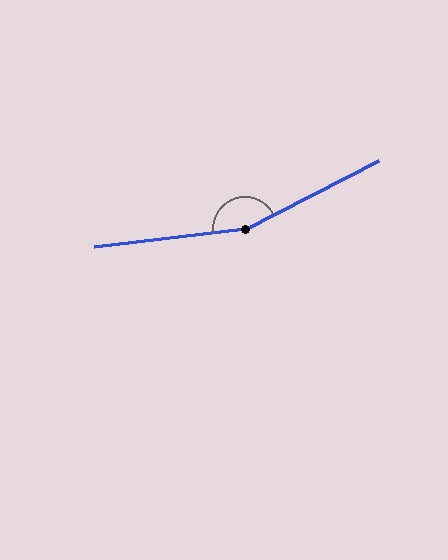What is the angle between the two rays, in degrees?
Approximately 160 degrees.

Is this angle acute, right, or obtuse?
It is obtuse.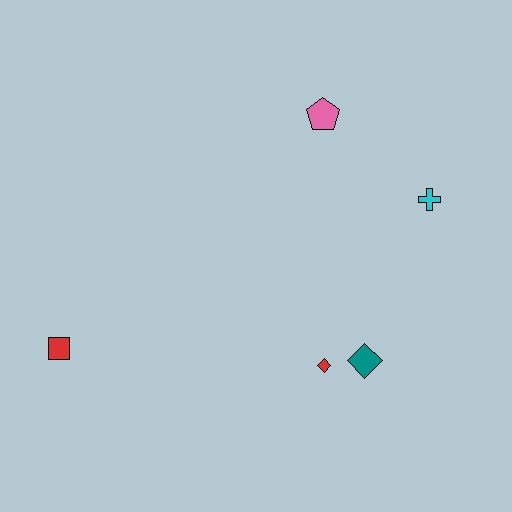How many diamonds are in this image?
There are 2 diamonds.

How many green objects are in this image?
There are no green objects.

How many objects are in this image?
There are 5 objects.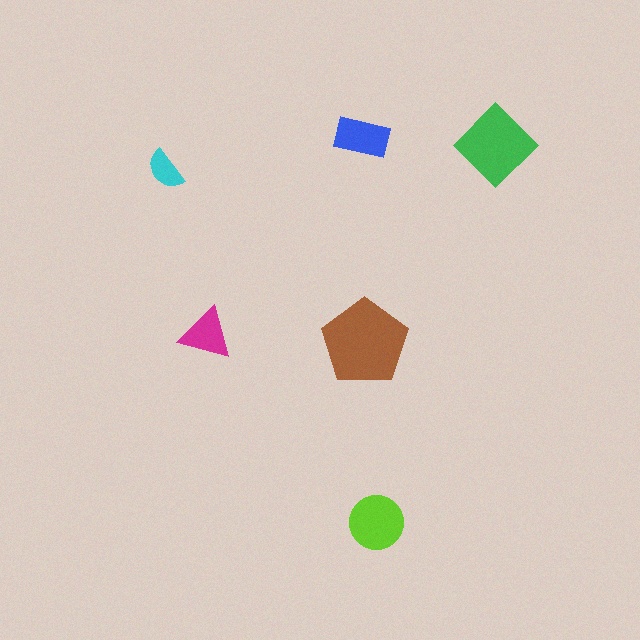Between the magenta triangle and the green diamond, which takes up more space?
The green diamond.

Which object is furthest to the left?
The cyan semicircle is leftmost.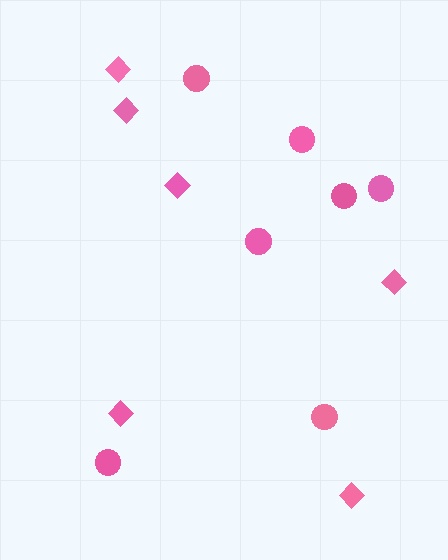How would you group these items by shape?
There are 2 groups: one group of circles (7) and one group of diamonds (6).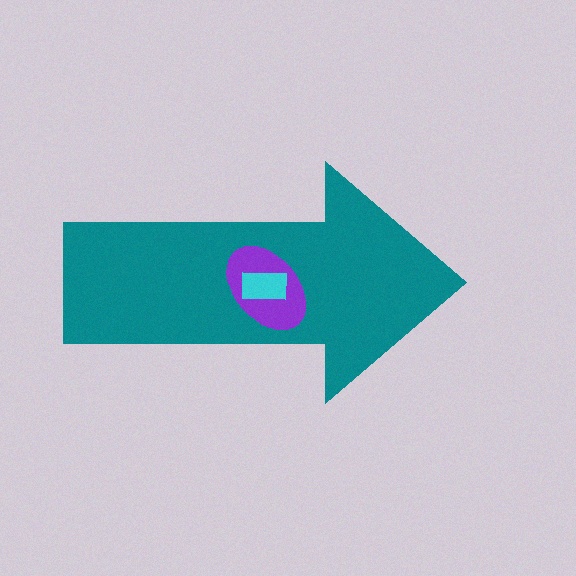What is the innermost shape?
The cyan rectangle.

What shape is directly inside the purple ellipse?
The cyan rectangle.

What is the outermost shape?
The teal arrow.